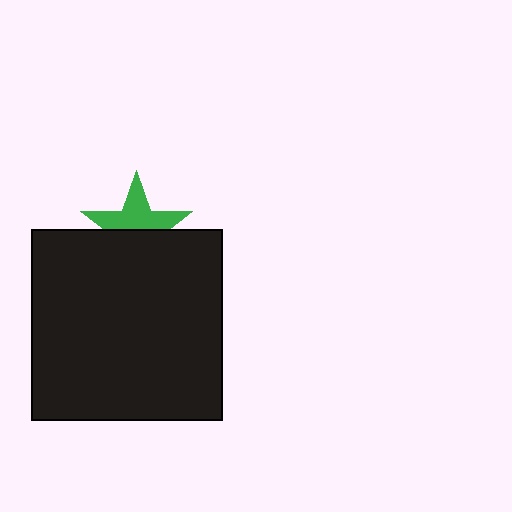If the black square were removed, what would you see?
You would see the complete green star.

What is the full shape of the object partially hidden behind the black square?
The partially hidden object is a green star.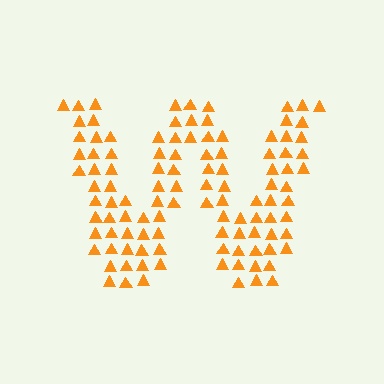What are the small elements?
The small elements are triangles.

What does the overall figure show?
The overall figure shows the letter W.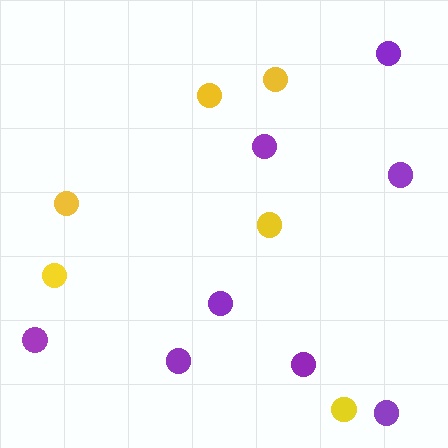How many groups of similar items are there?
There are 2 groups: one group of purple circles (8) and one group of yellow circles (6).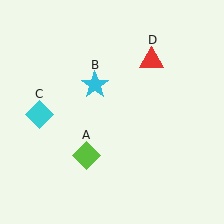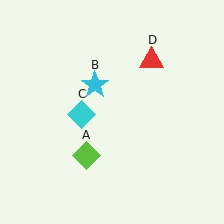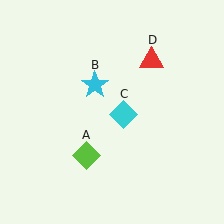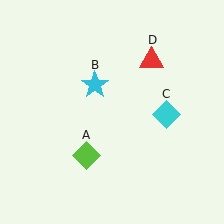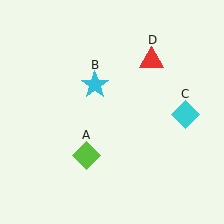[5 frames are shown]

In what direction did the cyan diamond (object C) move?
The cyan diamond (object C) moved right.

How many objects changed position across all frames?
1 object changed position: cyan diamond (object C).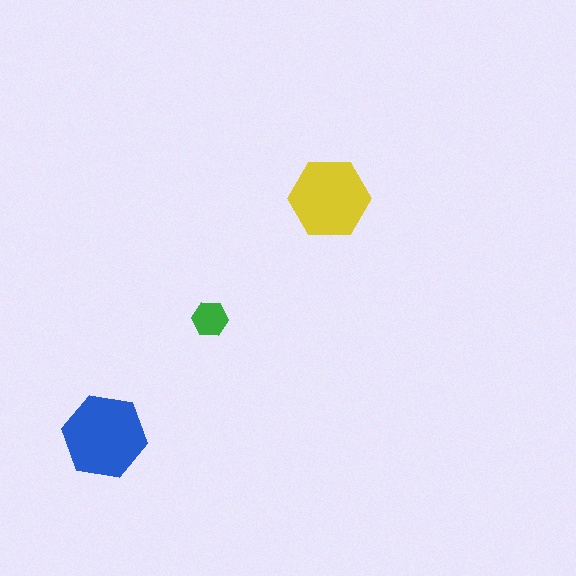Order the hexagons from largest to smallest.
the blue one, the yellow one, the green one.